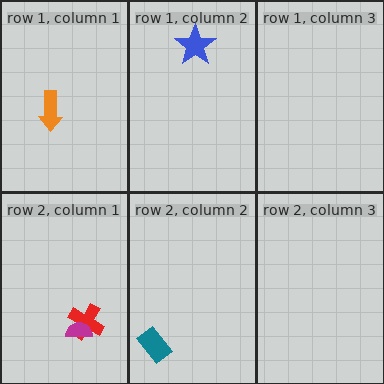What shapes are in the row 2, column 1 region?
The red cross, the magenta semicircle.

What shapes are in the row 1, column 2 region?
The blue star.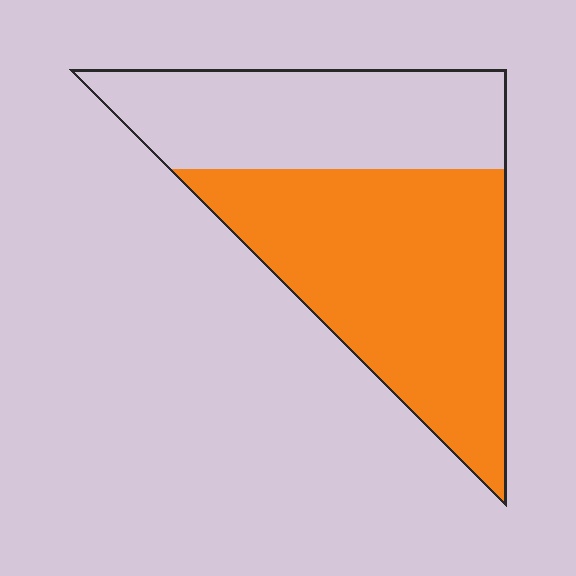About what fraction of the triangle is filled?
About three fifths (3/5).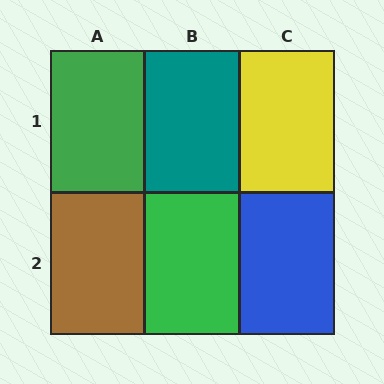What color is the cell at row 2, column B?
Green.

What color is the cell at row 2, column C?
Blue.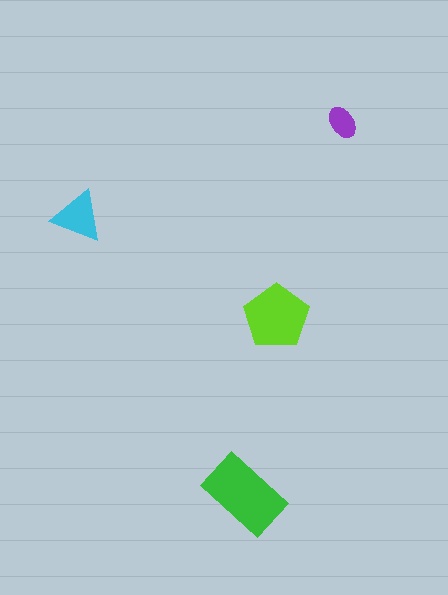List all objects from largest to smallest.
The green rectangle, the lime pentagon, the cyan triangle, the purple ellipse.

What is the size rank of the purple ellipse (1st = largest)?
4th.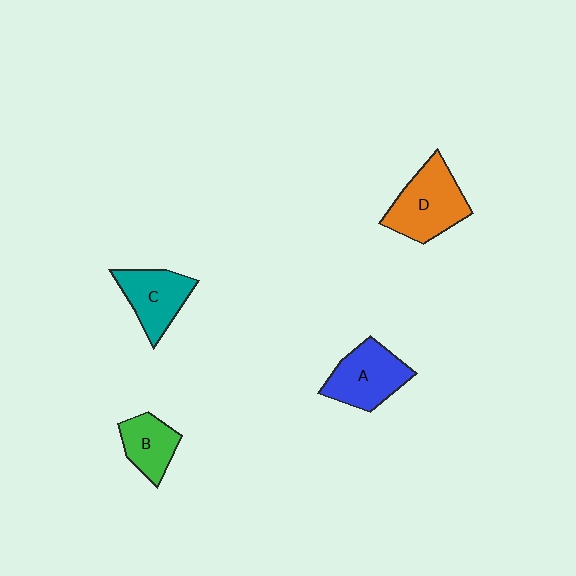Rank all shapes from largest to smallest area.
From largest to smallest: D (orange), A (blue), C (teal), B (green).